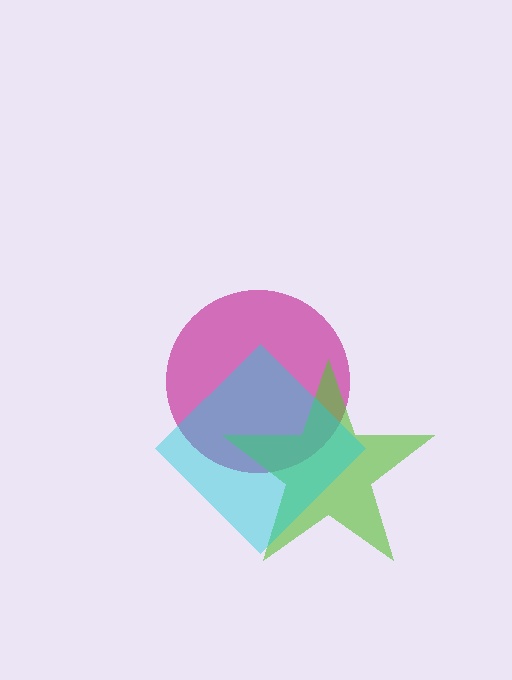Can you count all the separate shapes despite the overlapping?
Yes, there are 3 separate shapes.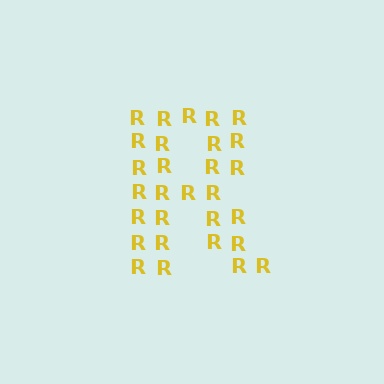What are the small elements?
The small elements are letter R's.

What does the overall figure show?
The overall figure shows the letter R.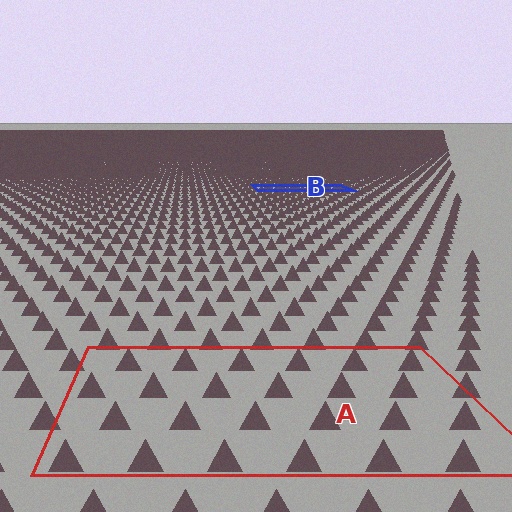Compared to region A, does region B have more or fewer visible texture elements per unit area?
Region B has more texture elements per unit area — they are packed more densely because it is farther away.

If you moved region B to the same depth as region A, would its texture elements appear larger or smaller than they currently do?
They would appear larger. At a closer depth, the same texture elements are projected at a bigger on-screen size.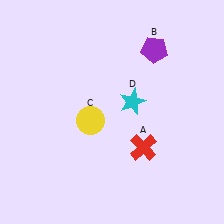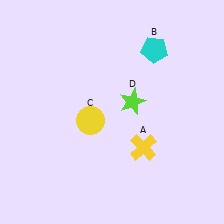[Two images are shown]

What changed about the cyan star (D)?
In Image 1, D is cyan. In Image 2, it changed to lime.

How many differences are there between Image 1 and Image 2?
There are 3 differences between the two images.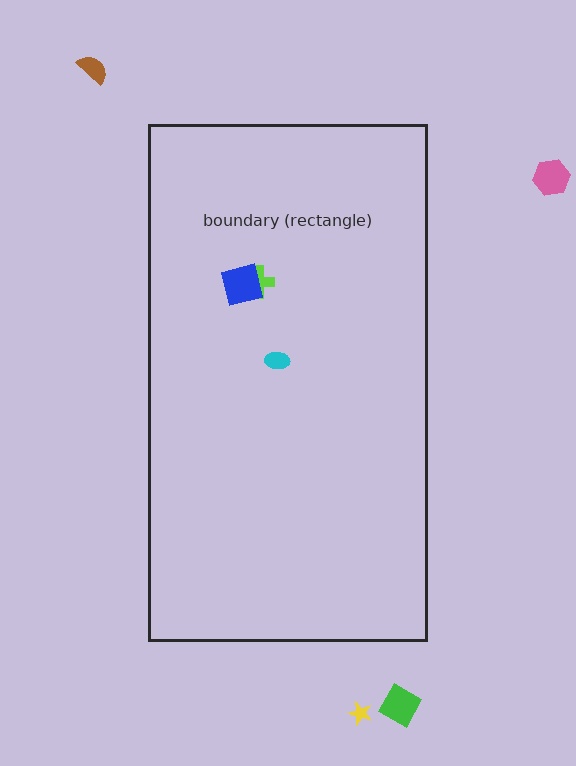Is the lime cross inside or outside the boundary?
Inside.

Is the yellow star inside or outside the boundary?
Outside.